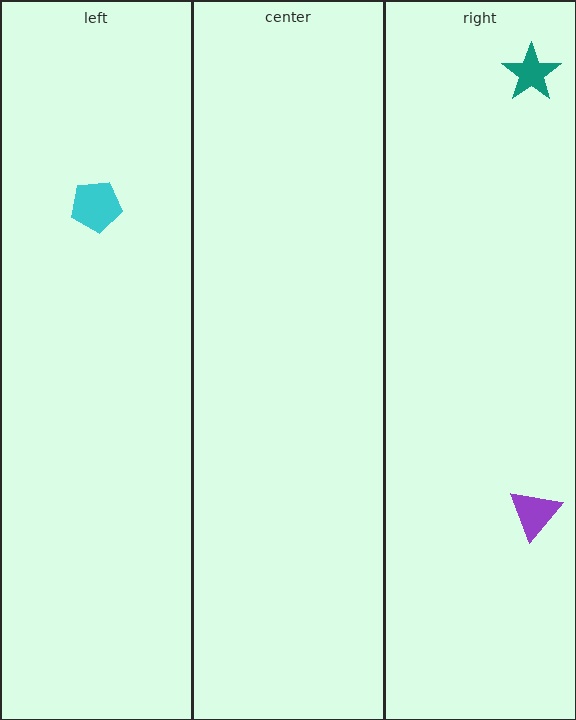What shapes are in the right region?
The purple triangle, the teal star.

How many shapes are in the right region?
2.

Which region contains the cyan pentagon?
The left region.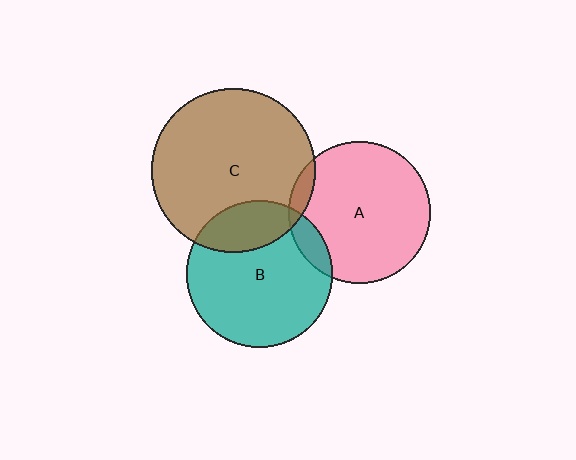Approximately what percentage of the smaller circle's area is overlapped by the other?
Approximately 10%.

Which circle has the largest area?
Circle C (brown).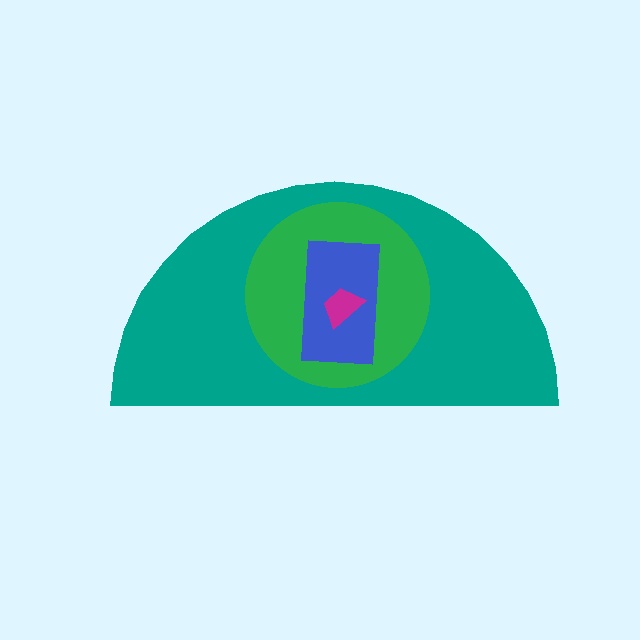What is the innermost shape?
The magenta trapezoid.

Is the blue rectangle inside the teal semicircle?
Yes.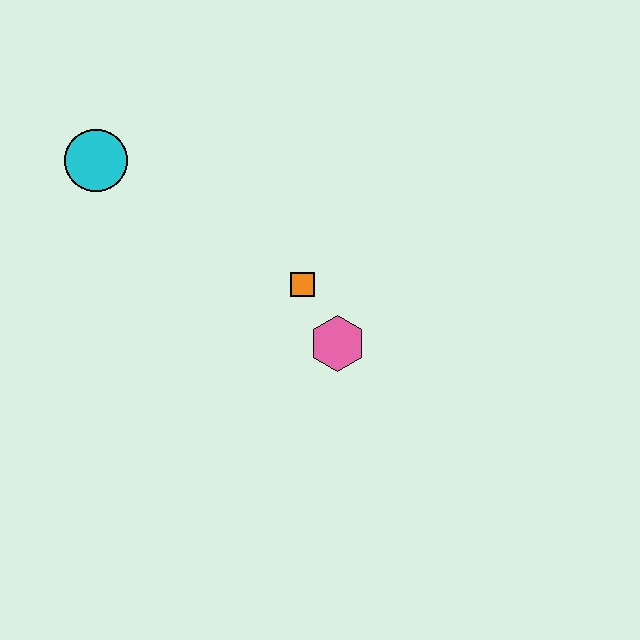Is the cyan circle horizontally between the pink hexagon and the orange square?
No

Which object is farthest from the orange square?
The cyan circle is farthest from the orange square.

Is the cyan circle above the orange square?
Yes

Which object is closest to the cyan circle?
The orange square is closest to the cyan circle.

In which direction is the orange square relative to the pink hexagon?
The orange square is above the pink hexagon.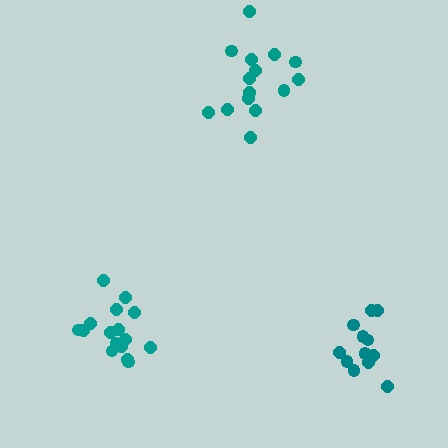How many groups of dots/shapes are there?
There are 3 groups.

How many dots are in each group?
Group 1: 15 dots, Group 2: 16 dots, Group 3: 12 dots (43 total).